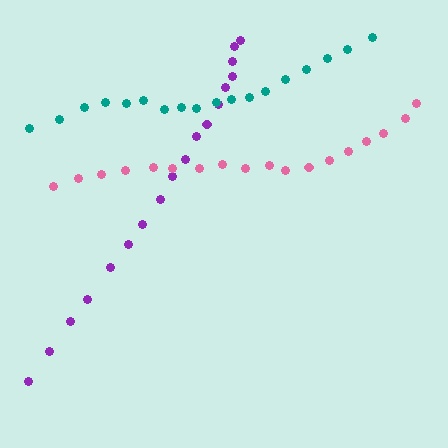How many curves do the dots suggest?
There are 3 distinct paths.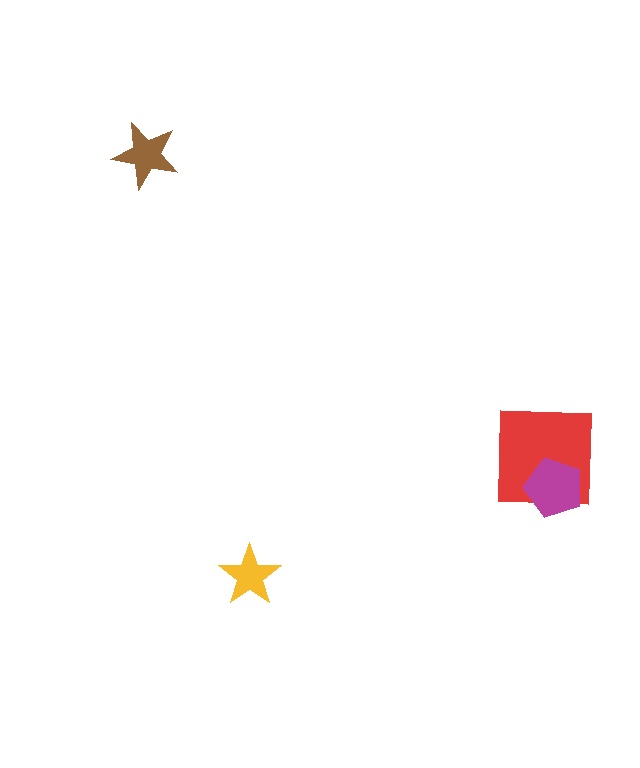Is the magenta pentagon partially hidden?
No, no other shape covers it.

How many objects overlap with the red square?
1 object overlaps with the red square.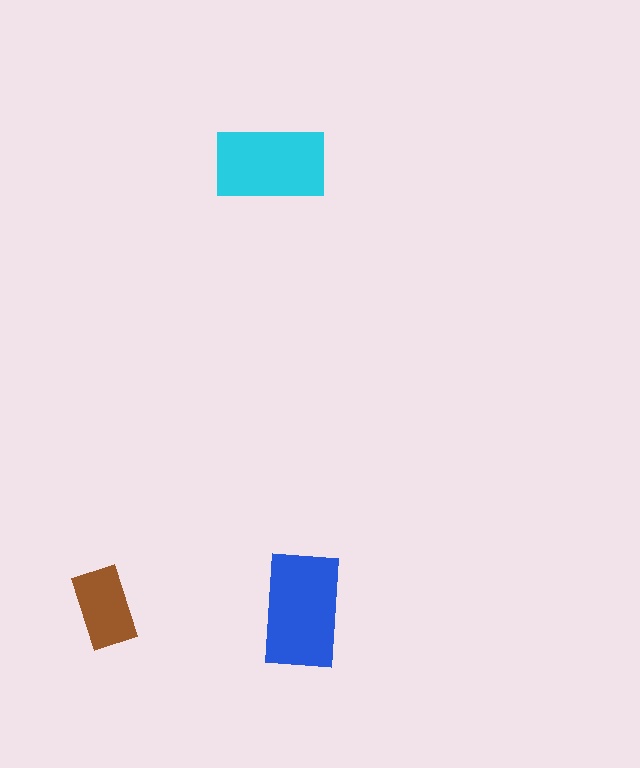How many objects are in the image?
There are 3 objects in the image.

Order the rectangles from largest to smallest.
the blue one, the cyan one, the brown one.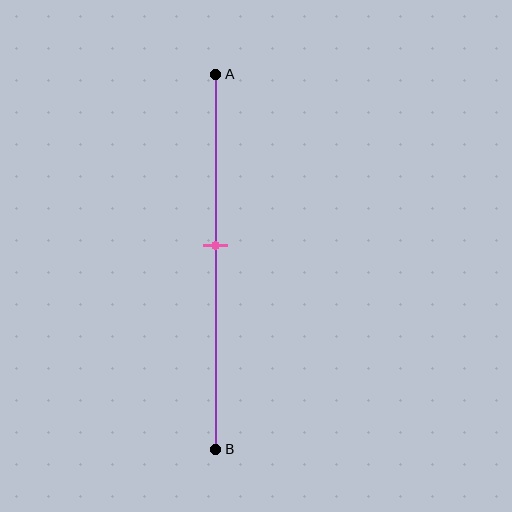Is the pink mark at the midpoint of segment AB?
No, the mark is at about 45% from A, not at the 50% midpoint.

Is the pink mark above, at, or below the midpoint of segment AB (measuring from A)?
The pink mark is above the midpoint of segment AB.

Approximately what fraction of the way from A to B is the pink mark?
The pink mark is approximately 45% of the way from A to B.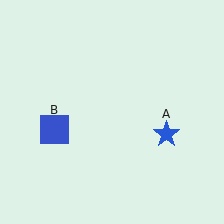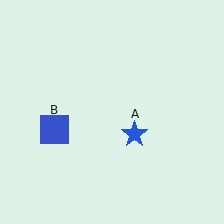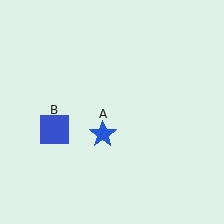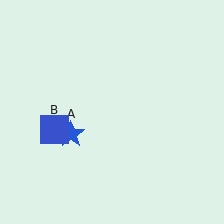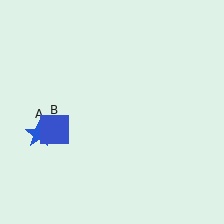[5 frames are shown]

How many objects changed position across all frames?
1 object changed position: blue star (object A).